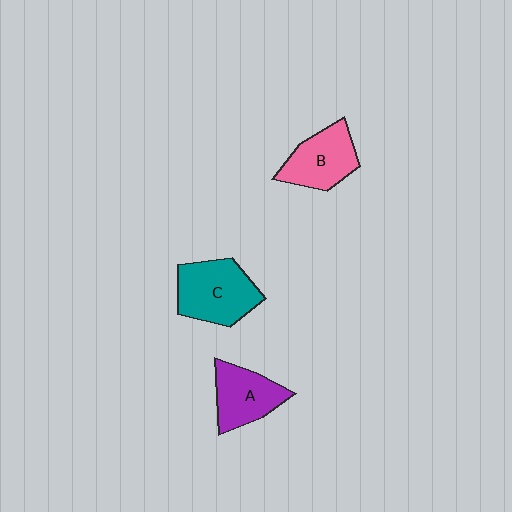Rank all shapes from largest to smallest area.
From largest to smallest: C (teal), B (pink), A (purple).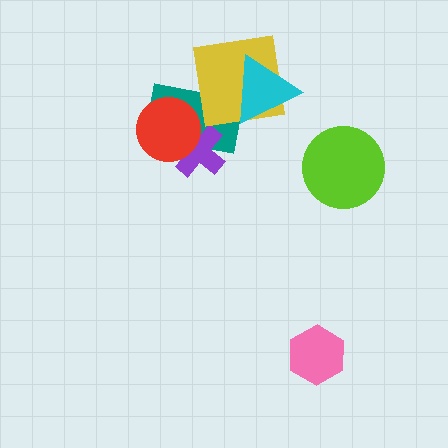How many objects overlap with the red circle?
2 objects overlap with the red circle.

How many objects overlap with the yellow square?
2 objects overlap with the yellow square.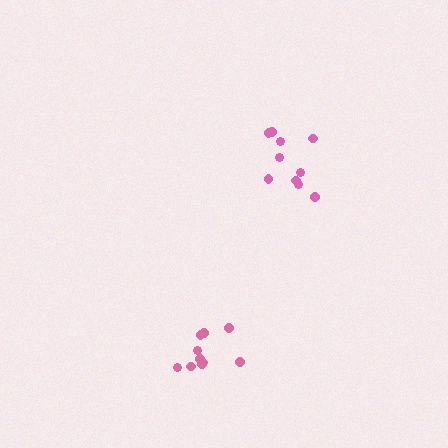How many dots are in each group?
Group 1: 10 dots, Group 2: 10 dots (20 total).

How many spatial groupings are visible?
There are 2 spatial groupings.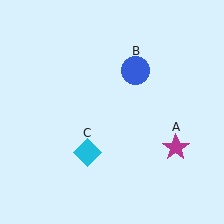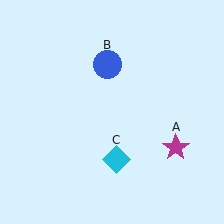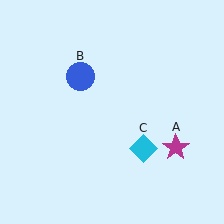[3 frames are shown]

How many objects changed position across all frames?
2 objects changed position: blue circle (object B), cyan diamond (object C).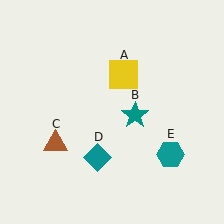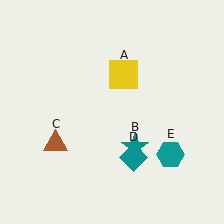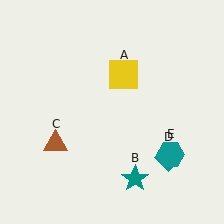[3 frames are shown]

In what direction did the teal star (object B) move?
The teal star (object B) moved down.